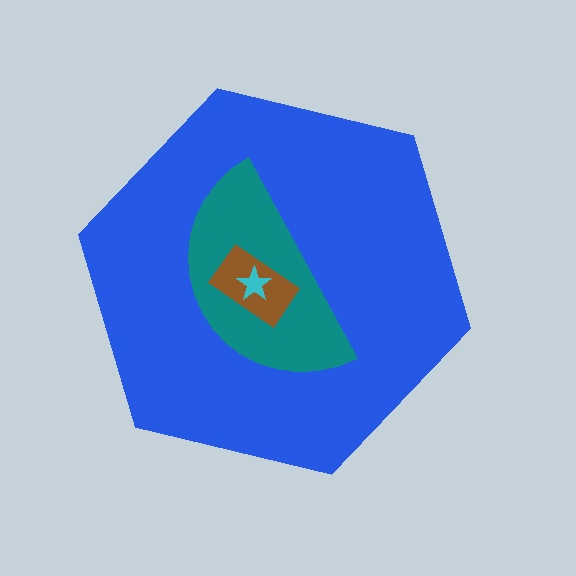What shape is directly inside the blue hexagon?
The teal semicircle.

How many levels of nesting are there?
4.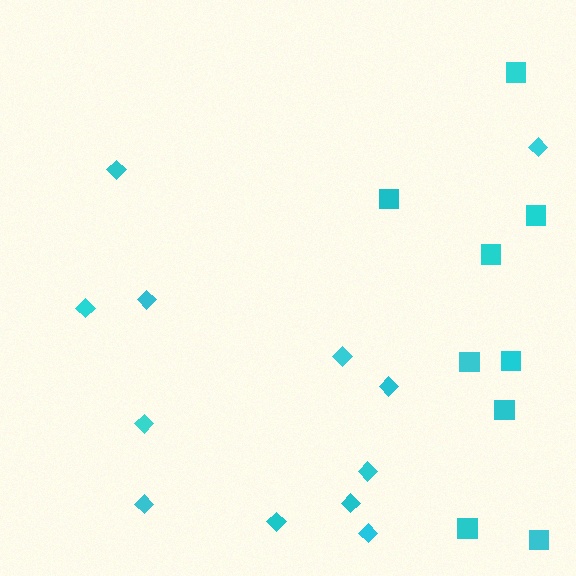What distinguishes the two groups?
There are 2 groups: one group of squares (9) and one group of diamonds (12).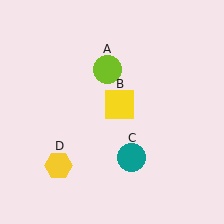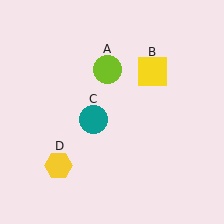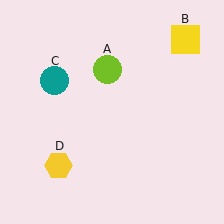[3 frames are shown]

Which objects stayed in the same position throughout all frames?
Lime circle (object A) and yellow hexagon (object D) remained stationary.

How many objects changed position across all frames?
2 objects changed position: yellow square (object B), teal circle (object C).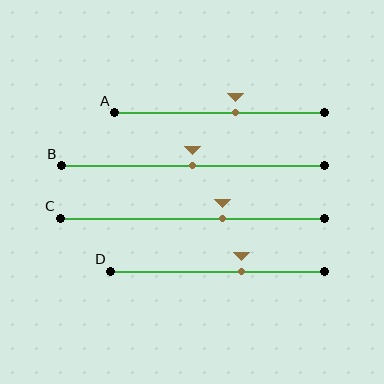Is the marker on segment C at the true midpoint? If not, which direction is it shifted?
No, the marker on segment C is shifted to the right by about 12% of the segment length.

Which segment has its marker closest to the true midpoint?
Segment B has its marker closest to the true midpoint.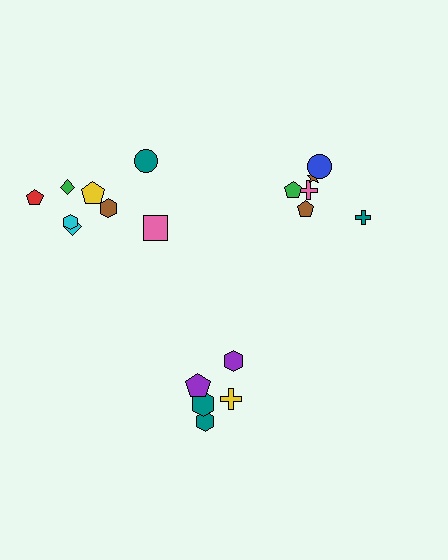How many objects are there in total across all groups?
There are 19 objects.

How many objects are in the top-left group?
There are 8 objects.